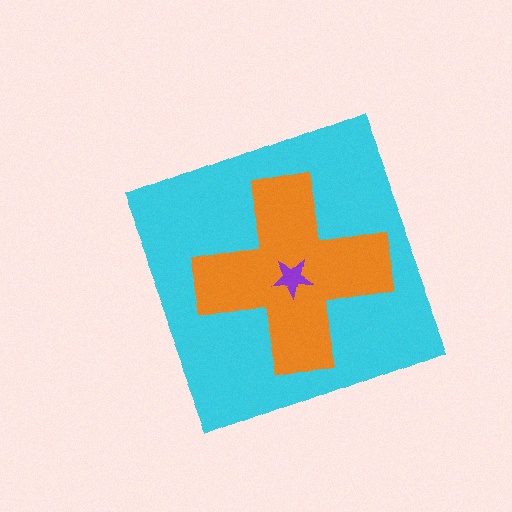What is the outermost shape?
The cyan diamond.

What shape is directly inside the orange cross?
The purple star.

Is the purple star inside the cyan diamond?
Yes.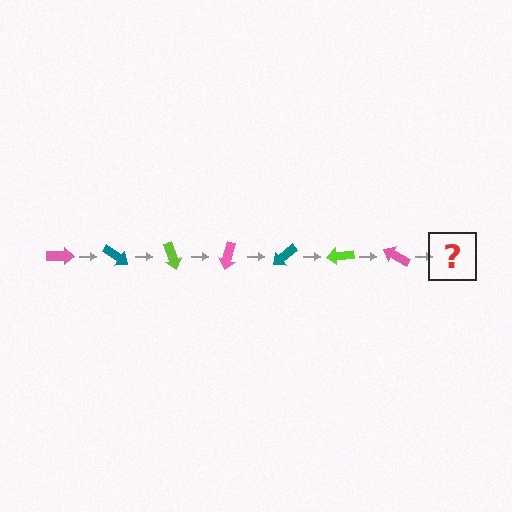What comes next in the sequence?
The next element should be a teal arrow, rotated 245 degrees from the start.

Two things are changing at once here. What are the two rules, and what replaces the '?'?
The two rules are that it rotates 35 degrees each step and the color cycles through pink, teal, and lime. The '?' should be a teal arrow, rotated 245 degrees from the start.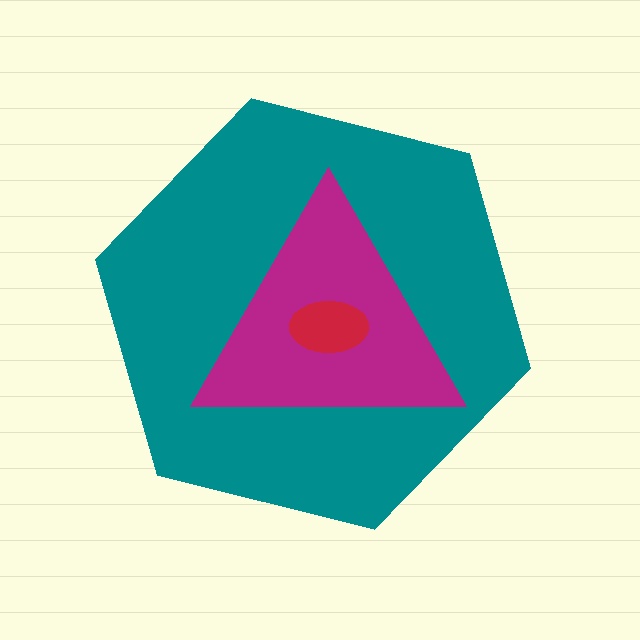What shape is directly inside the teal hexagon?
The magenta triangle.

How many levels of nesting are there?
3.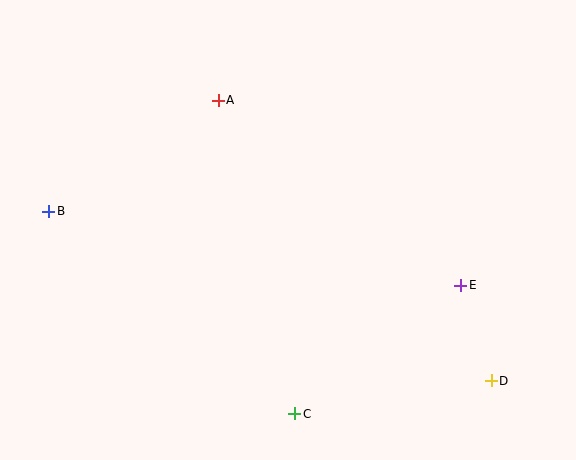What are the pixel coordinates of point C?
Point C is at (295, 414).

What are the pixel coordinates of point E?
Point E is at (461, 285).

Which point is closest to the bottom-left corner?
Point B is closest to the bottom-left corner.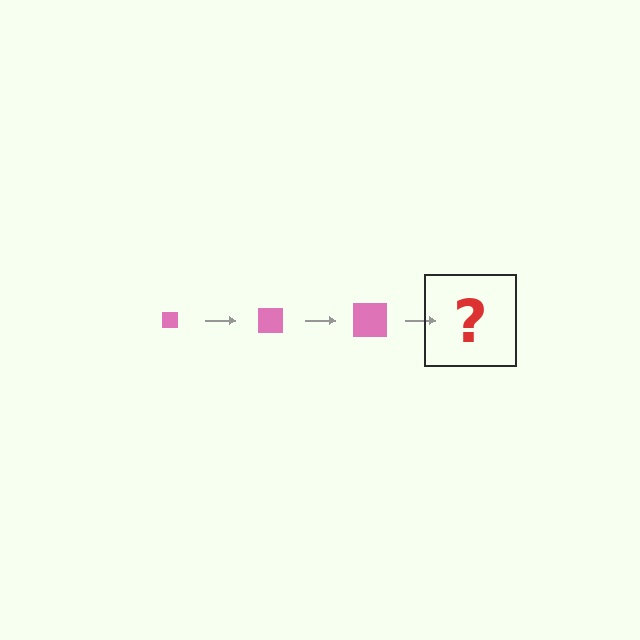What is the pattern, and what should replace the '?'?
The pattern is that the square gets progressively larger each step. The '?' should be a pink square, larger than the previous one.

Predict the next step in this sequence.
The next step is a pink square, larger than the previous one.